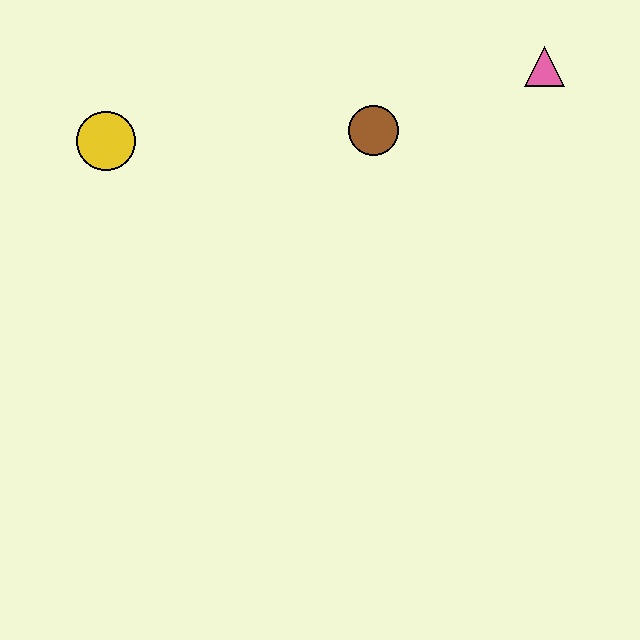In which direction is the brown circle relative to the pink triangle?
The brown circle is to the left of the pink triangle.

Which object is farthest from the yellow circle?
The pink triangle is farthest from the yellow circle.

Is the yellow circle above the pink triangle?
No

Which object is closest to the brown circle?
The pink triangle is closest to the brown circle.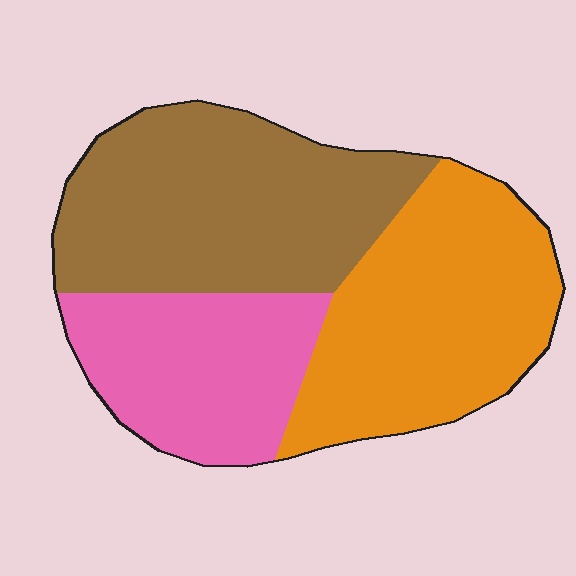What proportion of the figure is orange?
Orange takes up between a quarter and a half of the figure.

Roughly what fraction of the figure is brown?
Brown covers about 40% of the figure.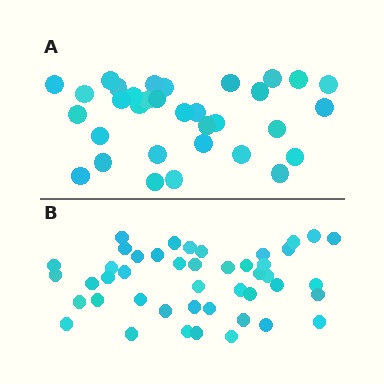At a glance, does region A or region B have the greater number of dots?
Region B (the bottom region) has more dots.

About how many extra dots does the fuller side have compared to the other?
Region B has roughly 12 or so more dots than region A.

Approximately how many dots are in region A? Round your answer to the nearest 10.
About 30 dots. (The exact count is 33, which rounds to 30.)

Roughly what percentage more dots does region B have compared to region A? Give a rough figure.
About 35% more.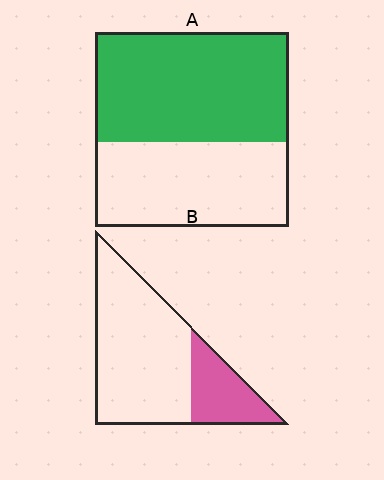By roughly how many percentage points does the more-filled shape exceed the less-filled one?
By roughly 30 percentage points (A over B).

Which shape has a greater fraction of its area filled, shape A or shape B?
Shape A.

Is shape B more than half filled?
No.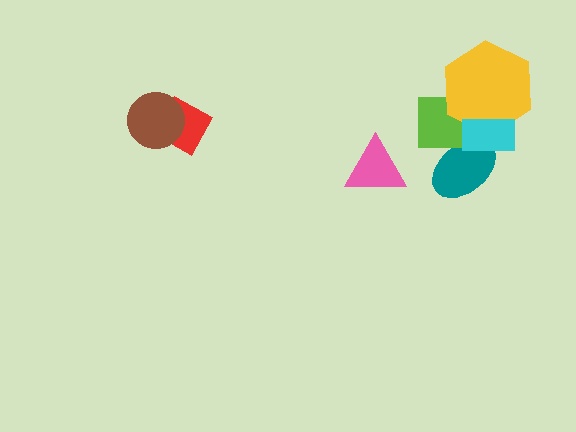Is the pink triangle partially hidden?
No, no other shape covers it.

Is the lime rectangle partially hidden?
Yes, it is partially covered by another shape.